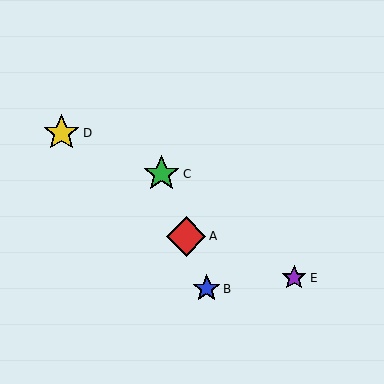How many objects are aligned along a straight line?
3 objects (A, B, C) are aligned along a straight line.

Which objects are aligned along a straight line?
Objects A, B, C are aligned along a straight line.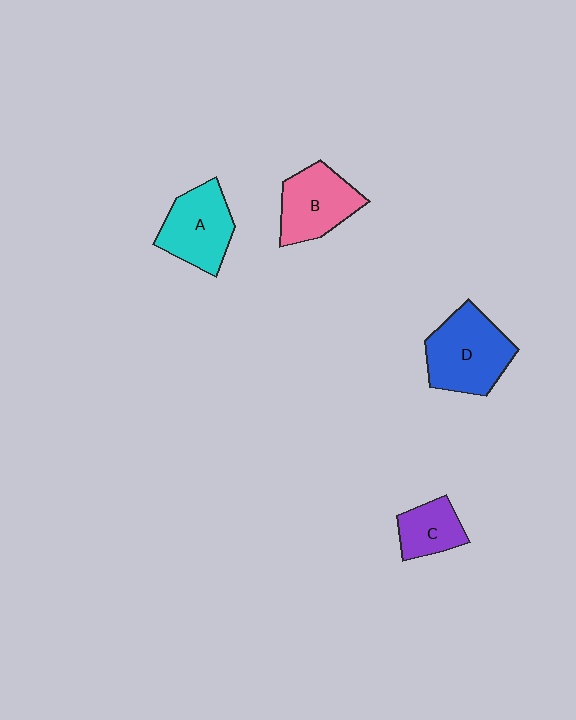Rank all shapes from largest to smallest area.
From largest to smallest: D (blue), A (cyan), B (pink), C (purple).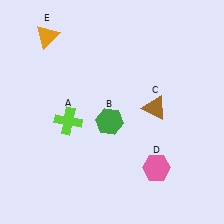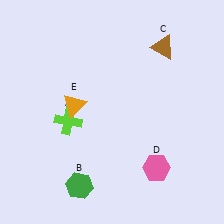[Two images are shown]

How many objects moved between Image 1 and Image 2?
3 objects moved between the two images.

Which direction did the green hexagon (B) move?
The green hexagon (B) moved down.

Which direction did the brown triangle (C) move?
The brown triangle (C) moved up.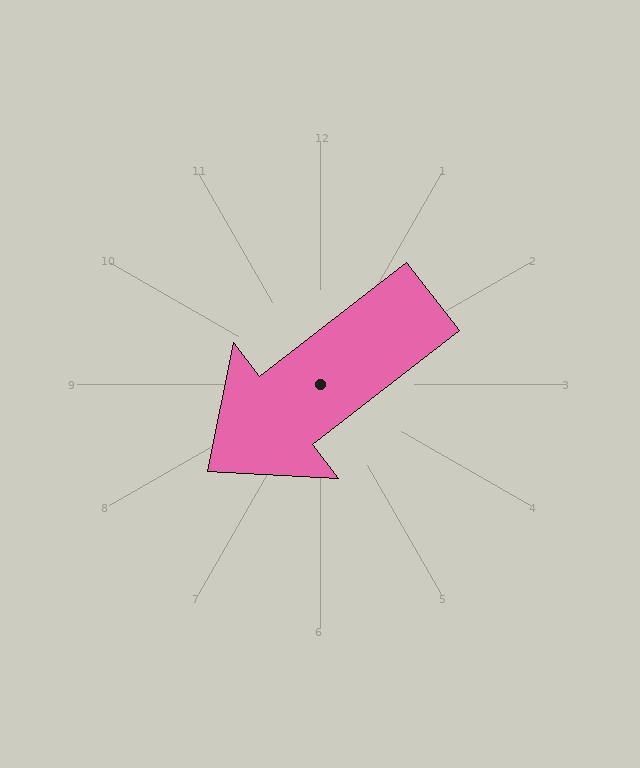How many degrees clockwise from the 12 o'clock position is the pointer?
Approximately 232 degrees.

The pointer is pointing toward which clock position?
Roughly 8 o'clock.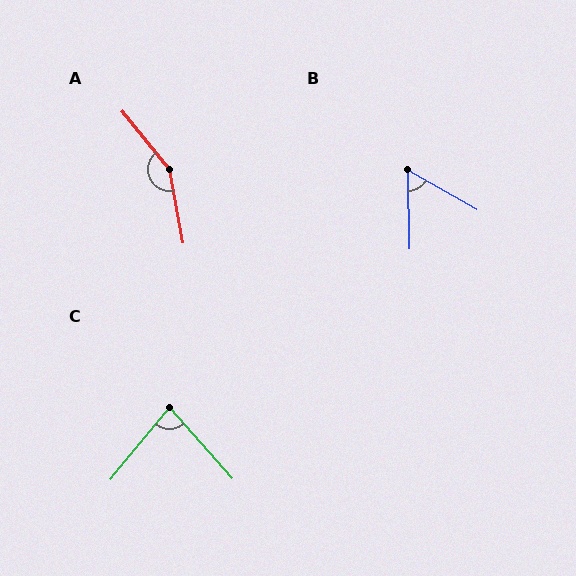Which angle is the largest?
A, at approximately 151 degrees.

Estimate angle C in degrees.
Approximately 81 degrees.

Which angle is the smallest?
B, at approximately 59 degrees.